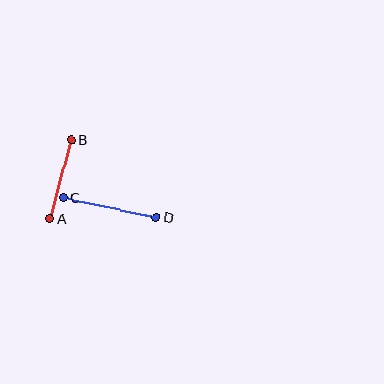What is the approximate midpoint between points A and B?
The midpoint is at approximately (61, 179) pixels.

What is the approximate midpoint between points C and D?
The midpoint is at approximately (110, 208) pixels.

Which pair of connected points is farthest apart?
Points C and D are farthest apart.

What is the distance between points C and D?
The distance is approximately 95 pixels.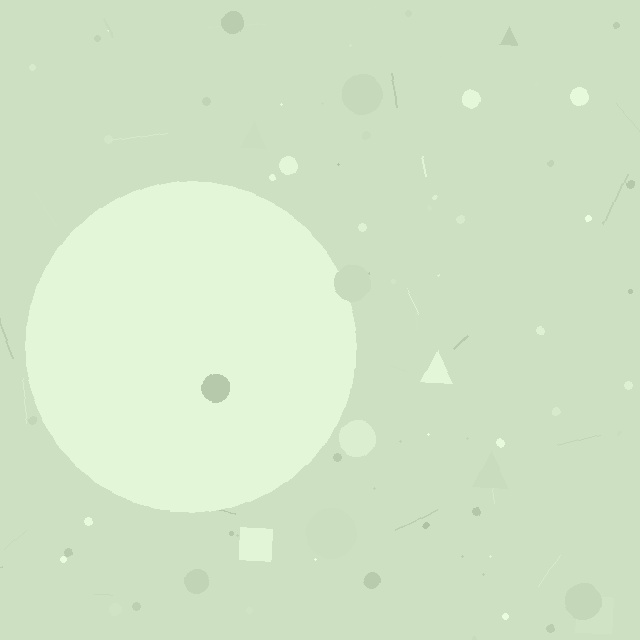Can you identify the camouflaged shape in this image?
The camouflaged shape is a circle.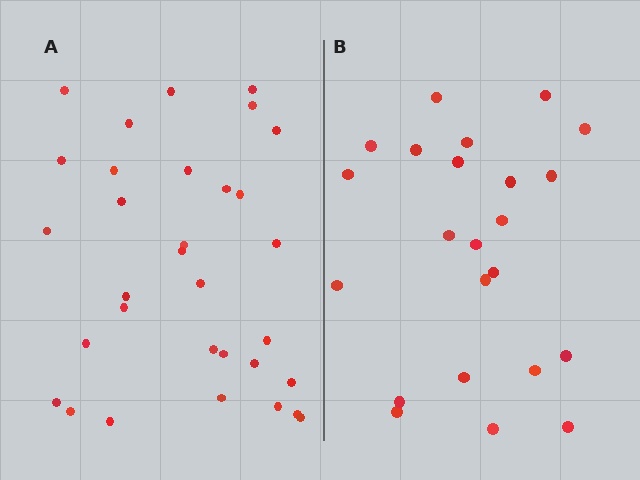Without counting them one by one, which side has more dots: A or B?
Region A (the left region) has more dots.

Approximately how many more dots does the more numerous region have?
Region A has roughly 8 or so more dots than region B.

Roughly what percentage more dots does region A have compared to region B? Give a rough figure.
About 40% more.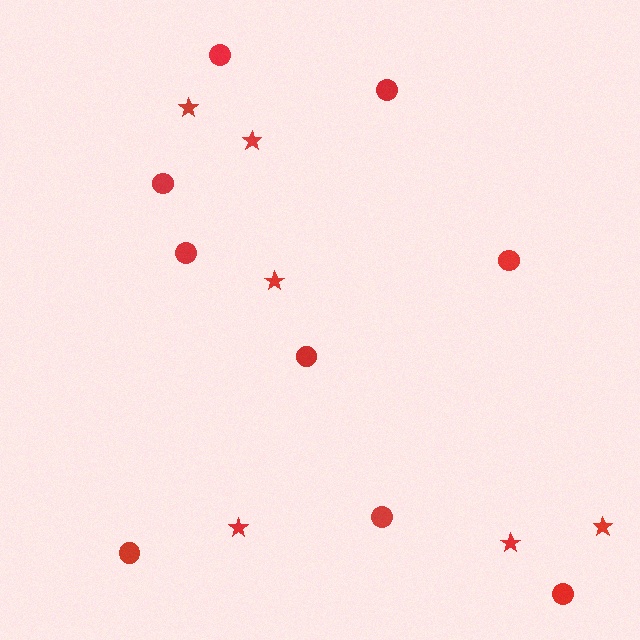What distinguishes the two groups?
There are 2 groups: one group of circles (9) and one group of stars (6).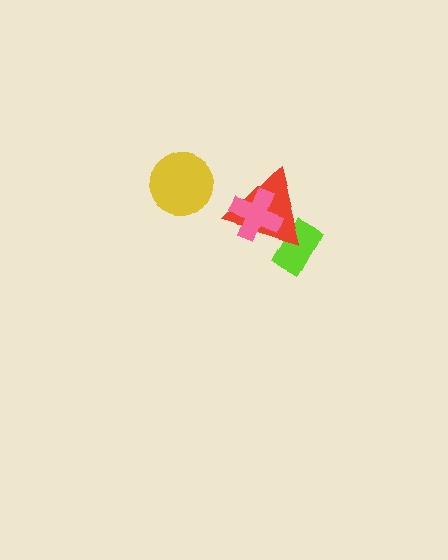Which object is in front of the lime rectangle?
The red triangle is in front of the lime rectangle.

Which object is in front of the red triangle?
The pink cross is in front of the red triangle.